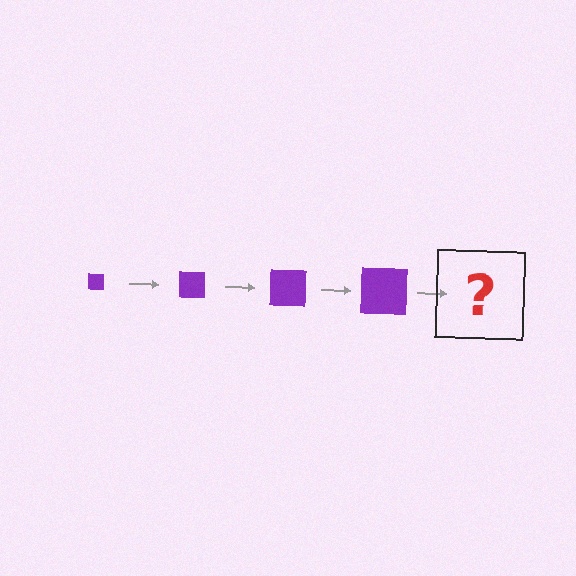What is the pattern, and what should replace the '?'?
The pattern is that the square gets progressively larger each step. The '?' should be a purple square, larger than the previous one.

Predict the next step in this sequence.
The next step is a purple square, larger than the previous one.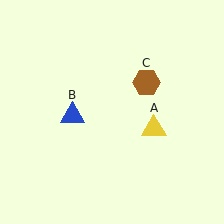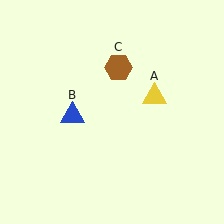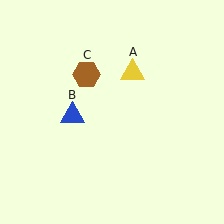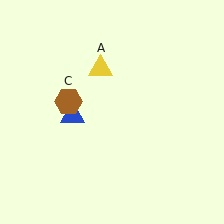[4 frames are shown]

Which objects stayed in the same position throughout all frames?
Blue triangle (object B) remained stationary.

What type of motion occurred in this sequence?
The yellow triangle (object A), brown hexagon (object C) rotated counterclockwise around the center of the scene.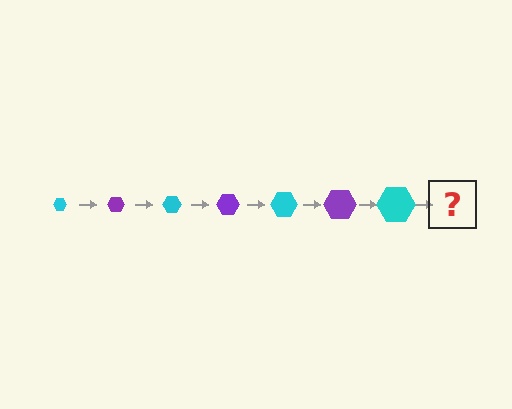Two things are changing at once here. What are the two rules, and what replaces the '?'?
The two rules are that the hexagon grows larger each step and the color cycles through cyan and purple. The '?' should be a purple hexagon, larger than the previous one.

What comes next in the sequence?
The next element should be a purple hexagon, larger than the previous one.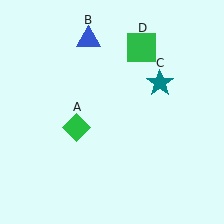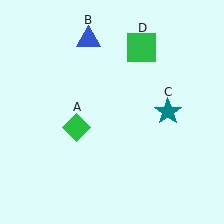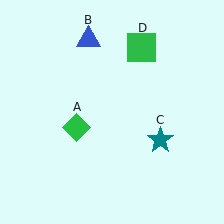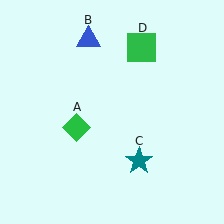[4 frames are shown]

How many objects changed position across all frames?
1 object changed position: teal star (object C).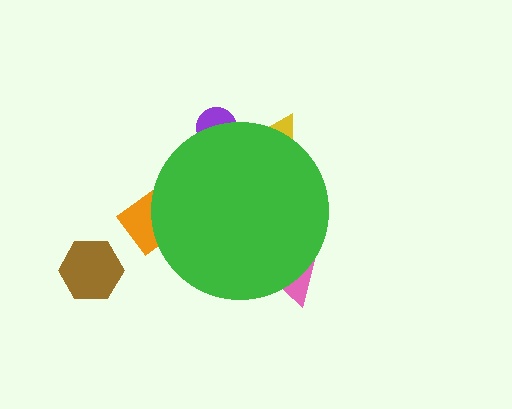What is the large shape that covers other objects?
A green circle.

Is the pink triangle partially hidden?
Yes, the pink triangle is partially hidden behind the green circle.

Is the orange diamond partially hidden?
Yes, the orange diamond is partially hidden behind the green circle.